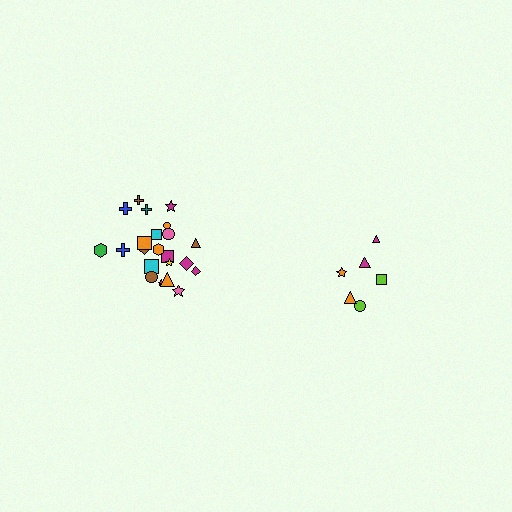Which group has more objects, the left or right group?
The left group.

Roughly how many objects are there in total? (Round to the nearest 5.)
Roughly 30 objects in total.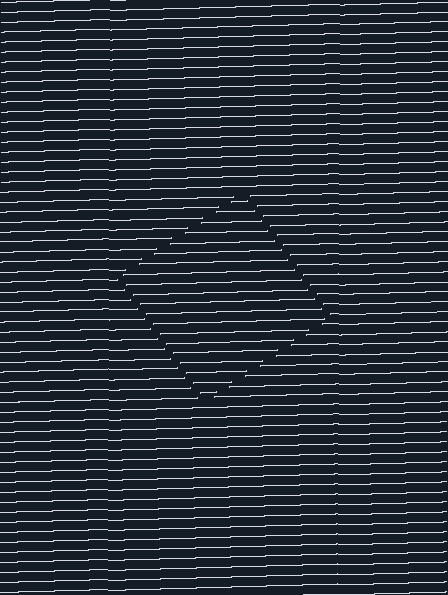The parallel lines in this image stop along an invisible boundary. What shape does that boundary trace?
An illusory square. The interior of the shape contains the same grating, shifted by half a period — the contour is defined by the phase discontinuity where line-ends from the inner and outer gratings abut.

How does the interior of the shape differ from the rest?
The interior of the shape contains the same grating, shifted by half a period — the contour is defined by the phase discontinuity where line-ends from the inner and outer gratings abut.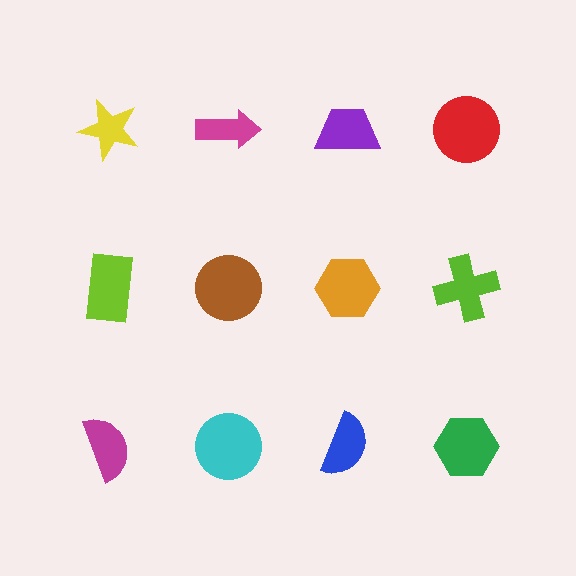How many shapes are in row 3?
4 shapes.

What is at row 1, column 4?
A red circle.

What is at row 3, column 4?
A green hexagon.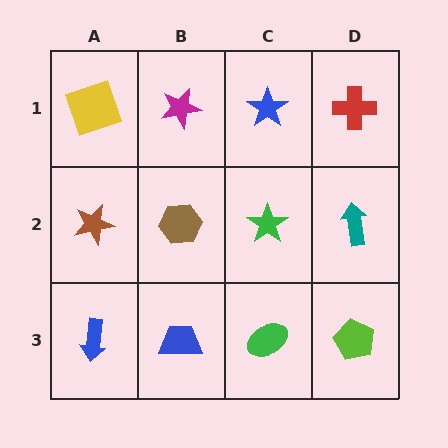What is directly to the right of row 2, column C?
A teal arrow.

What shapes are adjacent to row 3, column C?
A green star (row 2, column C), a blue trapezoid (row 3, column B), a lime pentagon (row 3, column D).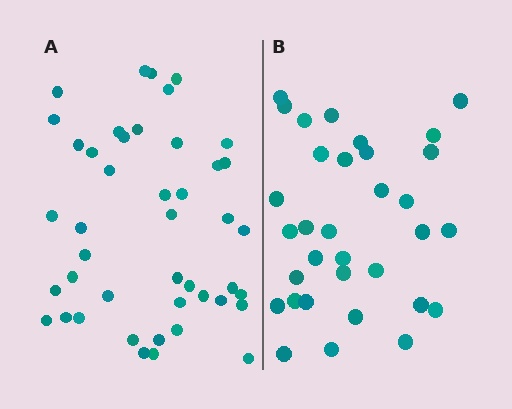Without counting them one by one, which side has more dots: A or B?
Region A (the left region) has more dots.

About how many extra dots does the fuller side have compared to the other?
Region A has roughly 12 or so more dots than region B.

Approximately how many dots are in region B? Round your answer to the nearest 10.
About 30 dots. (The exact count is 33, which rounds to 30.)